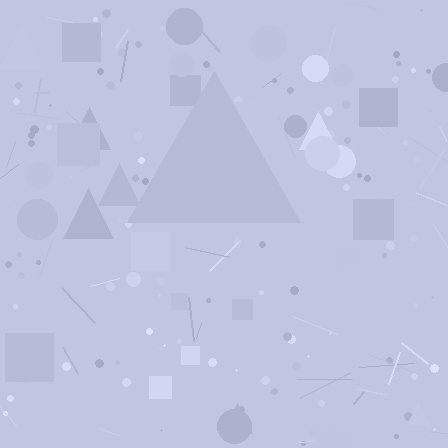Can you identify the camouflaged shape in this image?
The camouflaged shape is a triangle.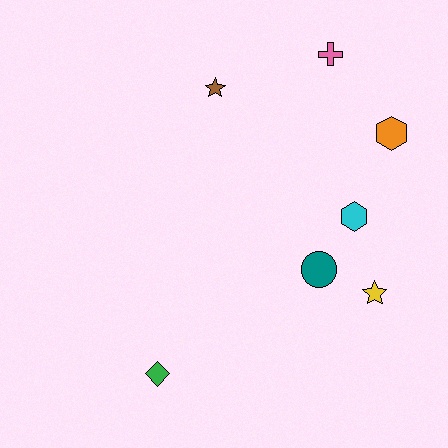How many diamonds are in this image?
There is 1 diamond.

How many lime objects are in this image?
There are no lime objects.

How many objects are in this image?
There are 7 objects.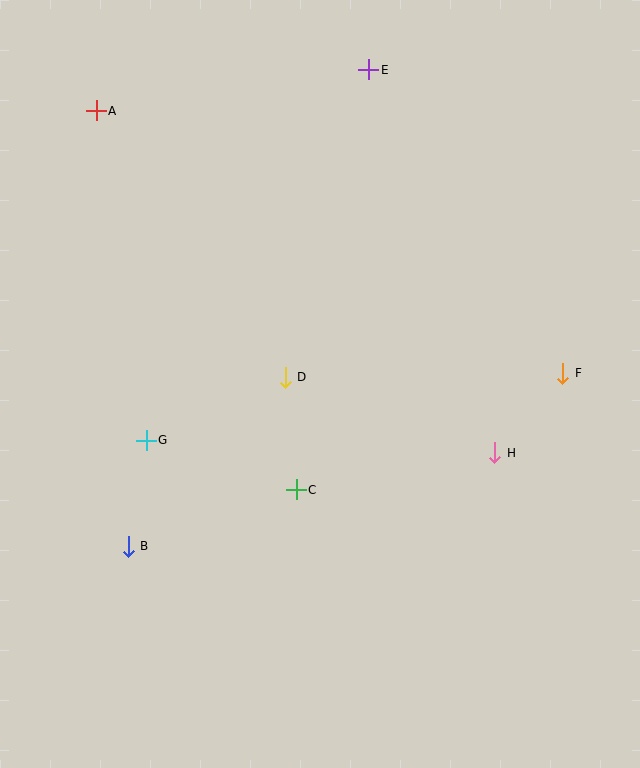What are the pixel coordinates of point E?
Point E is at (369, 70).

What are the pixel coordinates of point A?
Point A is at (96, 111).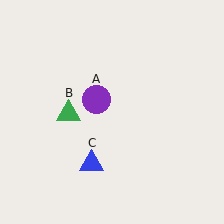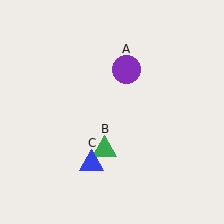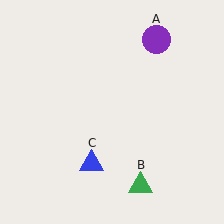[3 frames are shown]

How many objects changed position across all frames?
2 objects changed position: purple circle (object A), green triangle (object B).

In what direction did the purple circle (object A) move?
The purple circle (object A) moved up and to the right.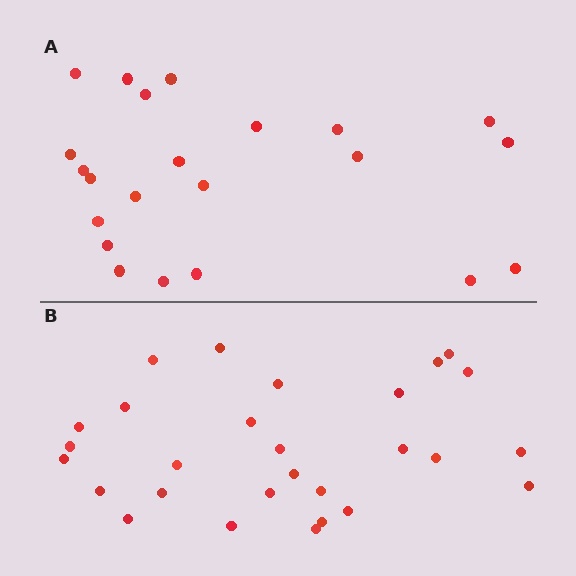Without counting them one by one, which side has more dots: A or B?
Region B (the bottom region) has more dots.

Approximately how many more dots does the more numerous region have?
Region B has about 6 more dots than region A.